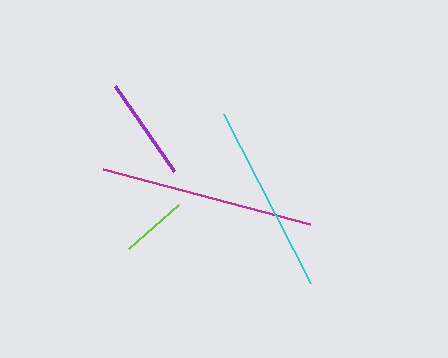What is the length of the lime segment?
The lime segment is approximately 66 pixels long.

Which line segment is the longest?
The magenta line is the longest at approximately 214 pixels.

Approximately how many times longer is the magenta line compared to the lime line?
The magenta line is approximately 3.2 times the length of the lime line.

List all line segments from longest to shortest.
From longest to shortest: magenta, cyan, purple, lime.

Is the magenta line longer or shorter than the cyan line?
The magenta line is longer than the cyan line.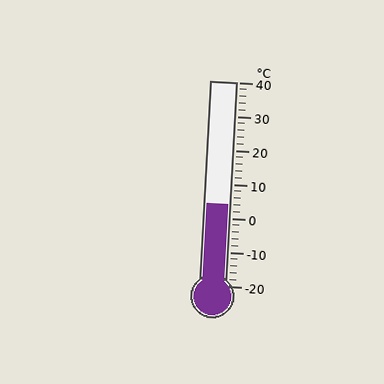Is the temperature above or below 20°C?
The temperature is below 20°C.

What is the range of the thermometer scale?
The thermometer scale ranges from -20°C to 40°C.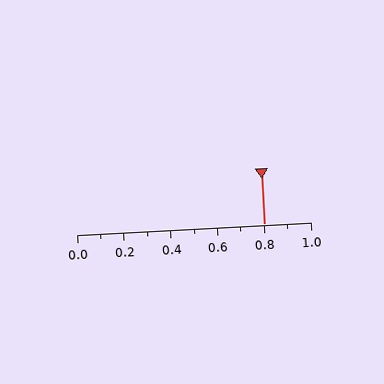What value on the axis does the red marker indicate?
The marker indicates approximately 0.8.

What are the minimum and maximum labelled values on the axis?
The axis runs from 0.0 to 1.0.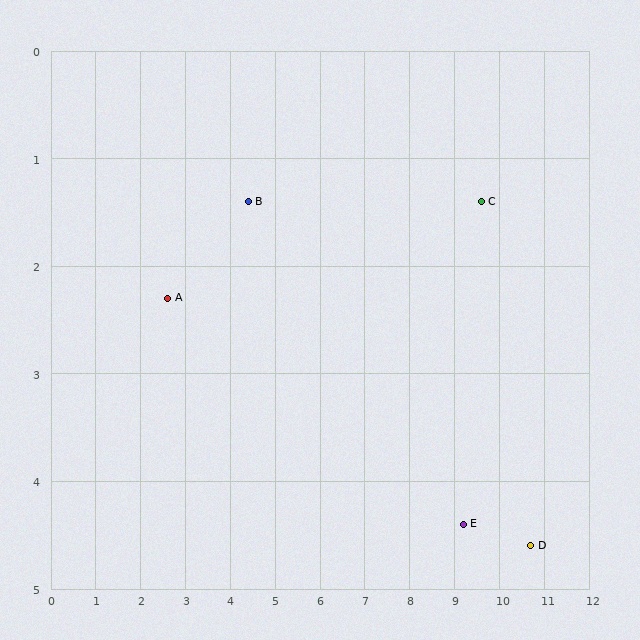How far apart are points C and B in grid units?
Points C and B are about 5.2 grid units apart.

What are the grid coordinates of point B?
Point B is at approximately (4.4, 1.4).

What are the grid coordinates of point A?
Point A is at approximately (2.6, 2.3).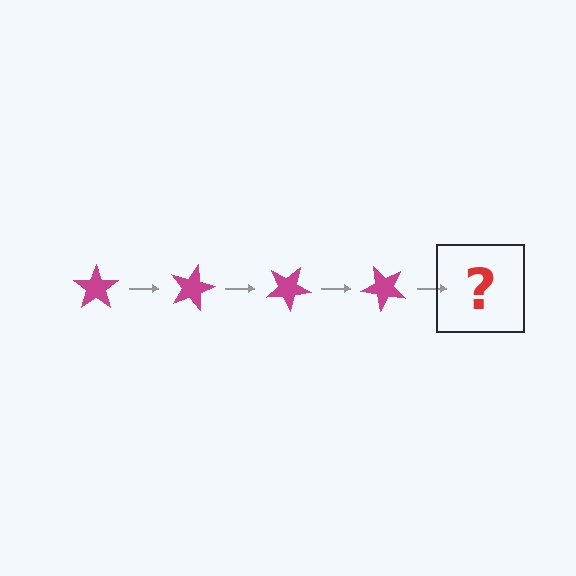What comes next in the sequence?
The next element should be a magenta star rotated 60 degrees.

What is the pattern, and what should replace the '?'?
The pattern is that the star rotates 15 degrees each step. The '?' should be a magenta star rotated 60 degrees.